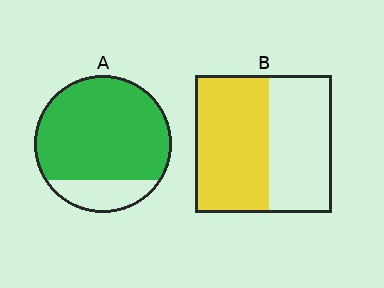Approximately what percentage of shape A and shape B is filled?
A is approximately 80% and B is approximately 55%.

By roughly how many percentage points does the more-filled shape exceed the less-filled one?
By roughly 30 percentage points (A over B).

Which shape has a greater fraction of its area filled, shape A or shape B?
Shape A.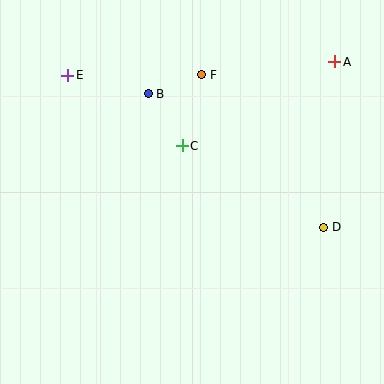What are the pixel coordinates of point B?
Point B is at (148, 94).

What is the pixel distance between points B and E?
The distance between B and E is 83 pixels.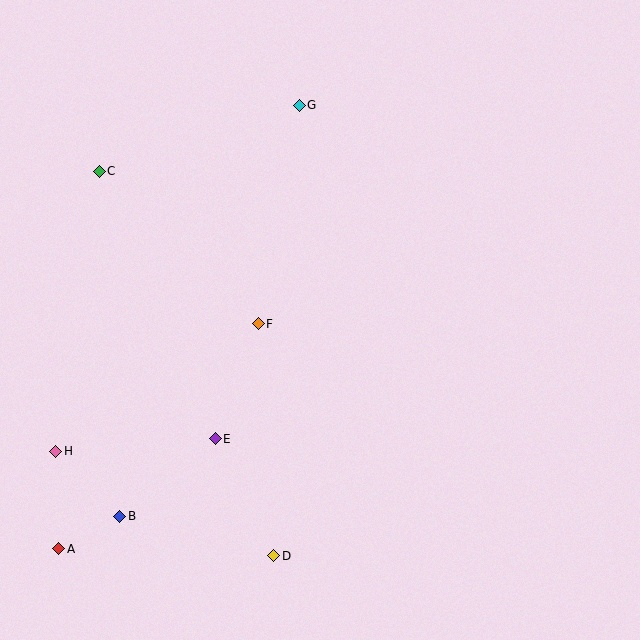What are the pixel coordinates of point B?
Point B is at (120, 516).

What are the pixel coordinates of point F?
Point F is at (258, 324).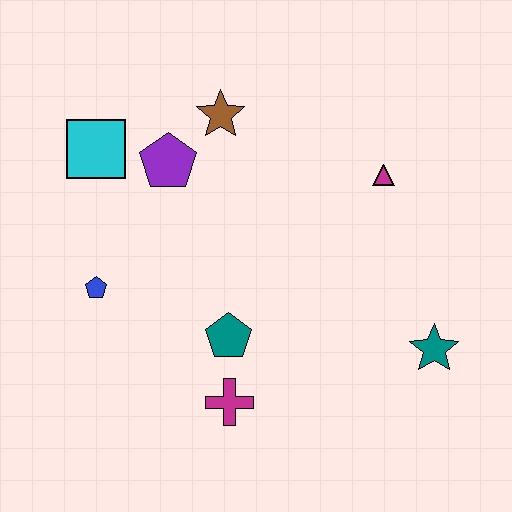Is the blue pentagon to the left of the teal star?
Yes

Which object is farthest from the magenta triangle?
The blue pentagon is farthest from the magenta triangle.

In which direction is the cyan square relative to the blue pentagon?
The cyan square is above the blue pentagon.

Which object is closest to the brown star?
The purple pentagon is closest to the brown star.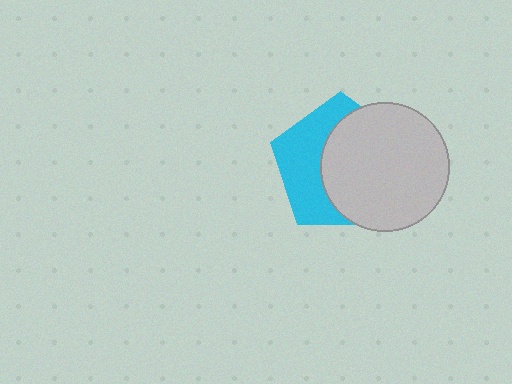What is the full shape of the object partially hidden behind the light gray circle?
The partially hidden object is a cyan pentagon.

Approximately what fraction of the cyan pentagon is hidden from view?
Roughly 57% of the cyan pentagon is hidden behind the light gray circle.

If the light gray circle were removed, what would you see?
You would see the complete cyan pentagon.